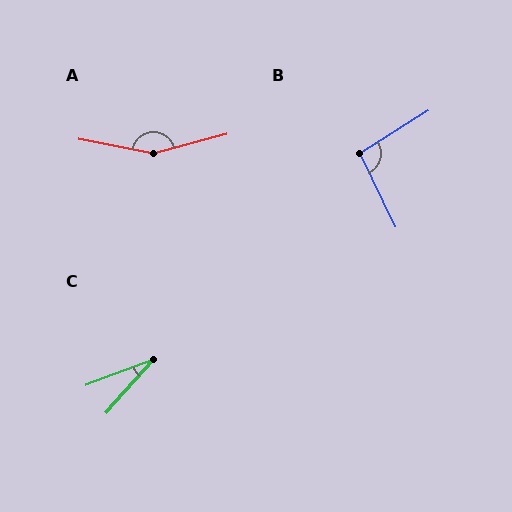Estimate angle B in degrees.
Approximately 96 degrees.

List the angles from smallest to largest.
C (28°), B (96°), A (154°).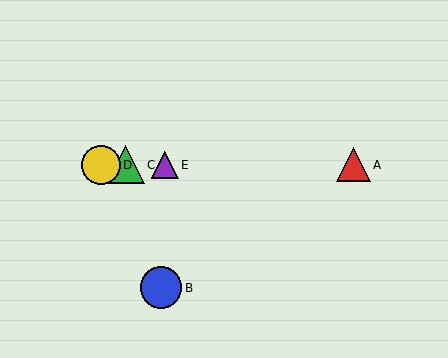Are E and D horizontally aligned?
Yes, both are at y≈165.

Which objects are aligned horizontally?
Objects A, C, D, E are aligned horizontally.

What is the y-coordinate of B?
Object B is at y≈288.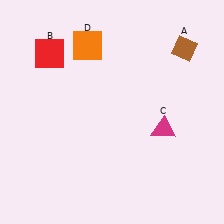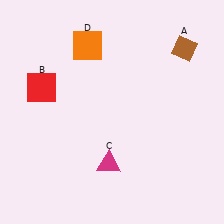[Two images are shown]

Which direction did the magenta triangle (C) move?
The magenta triangle (C) moved left.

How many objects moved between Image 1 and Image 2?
2 objects moved between the two images.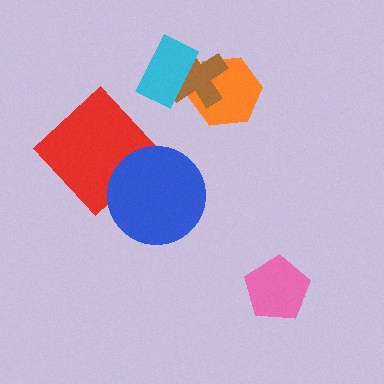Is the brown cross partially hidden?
Yes, it is partially covered by another shape.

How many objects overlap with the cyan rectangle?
2 objects overlap with the cyan rectangle.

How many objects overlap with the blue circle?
1 object overlaps with the blue circle.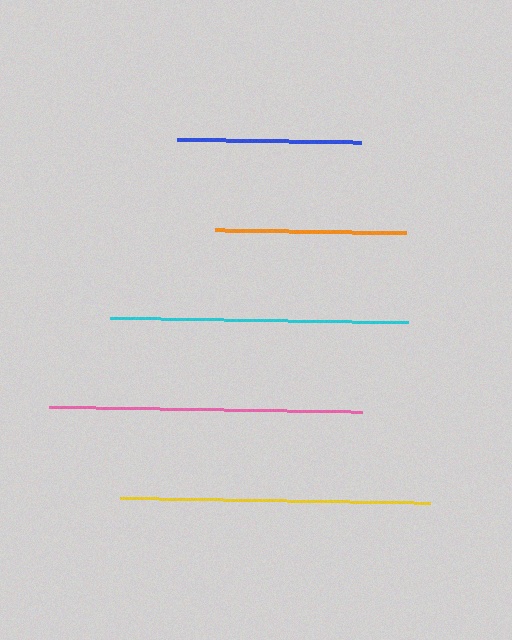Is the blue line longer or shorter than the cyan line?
The cyan line is longer than the blue line.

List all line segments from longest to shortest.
From longest to shortest: pink, yellow, cyan, orange, blue.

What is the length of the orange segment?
The orange segment is approximately 190 pixels long.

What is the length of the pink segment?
The pink segment is approximately 313 pixels long.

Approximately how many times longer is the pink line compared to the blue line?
The pink line is approximately 1.7 times the length of the blue line.